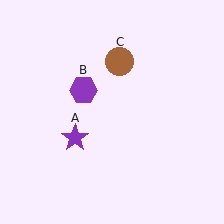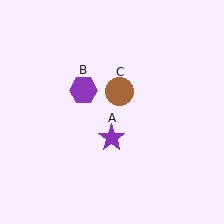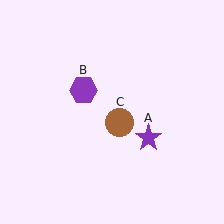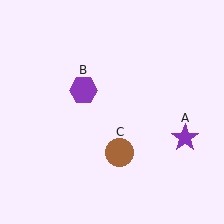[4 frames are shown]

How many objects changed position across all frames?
2 objects changed position: purple star (object A), brown circle (object C).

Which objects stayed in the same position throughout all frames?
Purple hexagon (object B) remained stationary.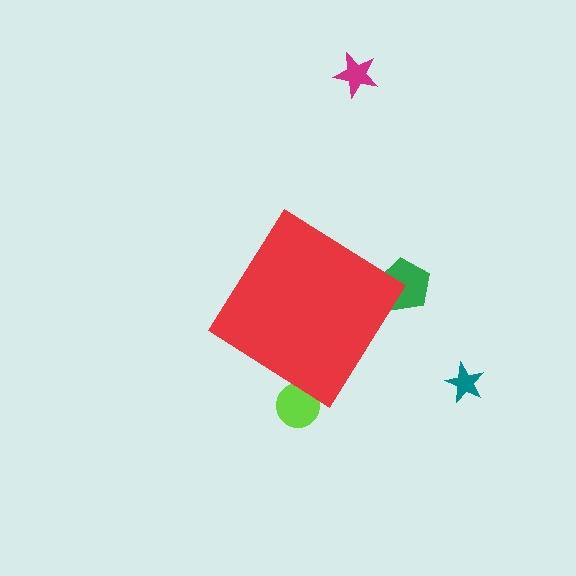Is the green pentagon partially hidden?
Yes, the green pentagon is partially hidden behind the red diamond.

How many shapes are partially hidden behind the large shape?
2 shapes are partially hidden.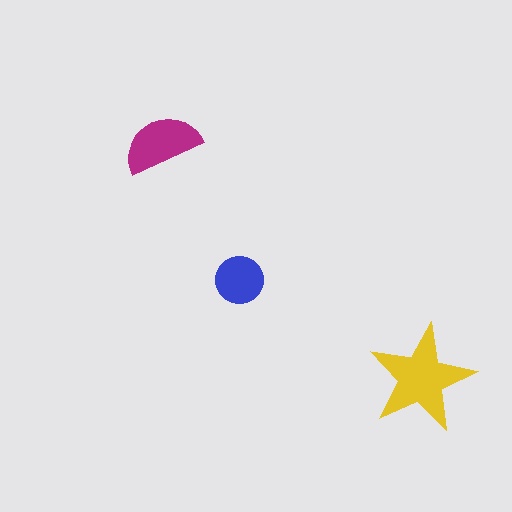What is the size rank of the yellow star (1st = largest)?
1st.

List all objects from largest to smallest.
The yellow star, the magenta semicircle, the blue circle.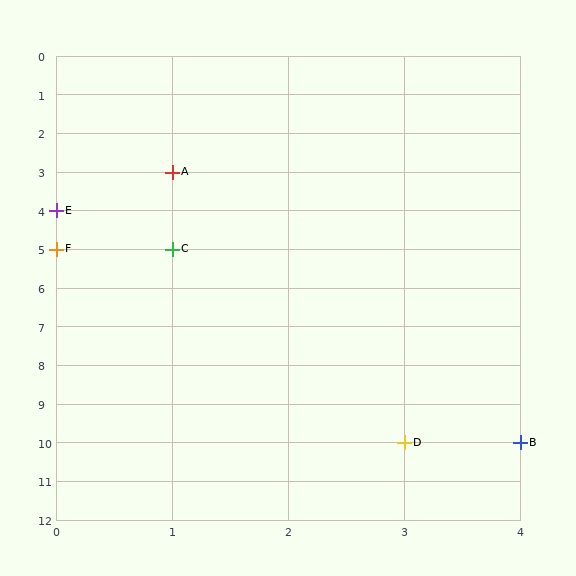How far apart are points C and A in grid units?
Points C and A are 2 rows apart.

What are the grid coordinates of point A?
Point A is at grid coordinates (1, 3).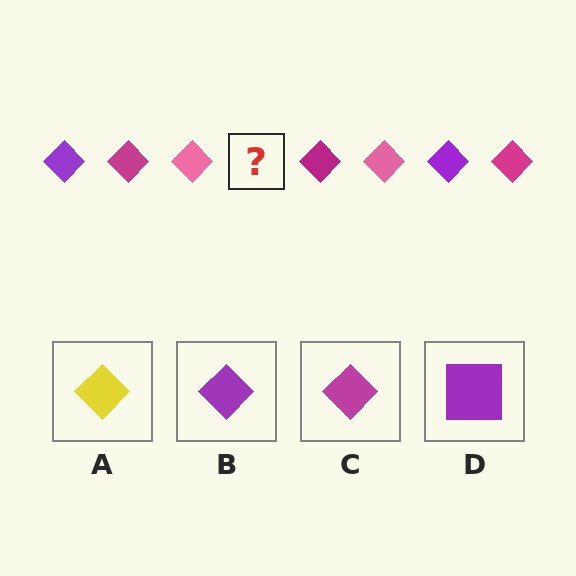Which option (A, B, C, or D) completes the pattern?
B.